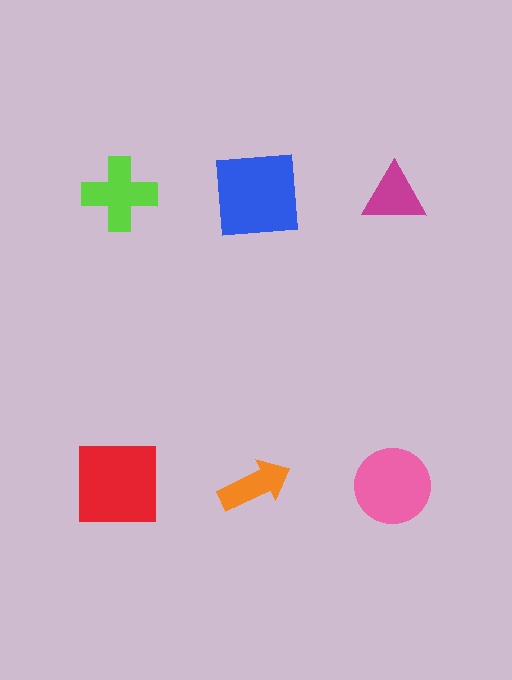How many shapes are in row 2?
3 shapes.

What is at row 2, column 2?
An orange arrow.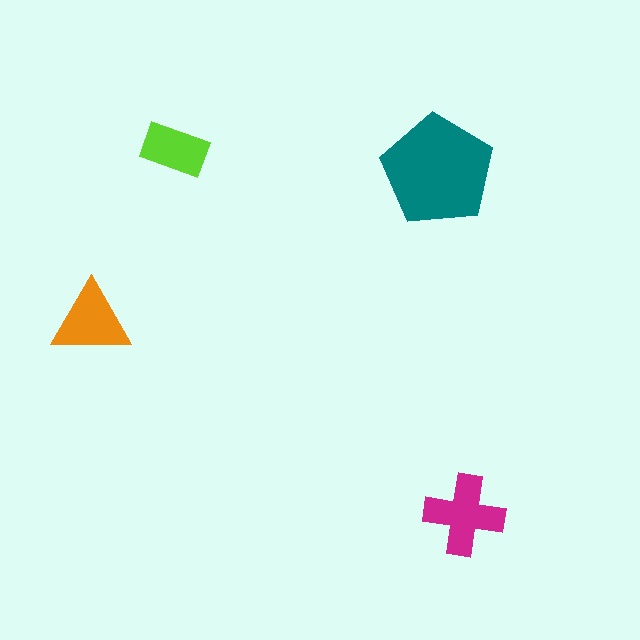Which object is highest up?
The lime rectangle is topmost.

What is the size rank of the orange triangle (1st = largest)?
3rd.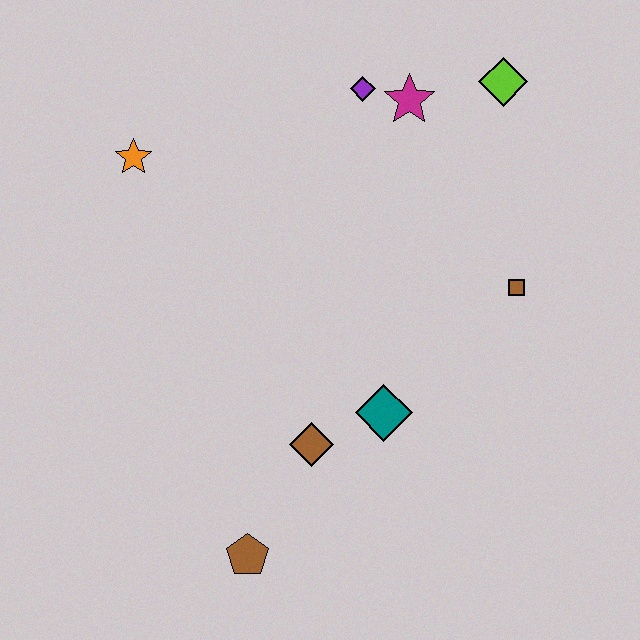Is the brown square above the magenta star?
No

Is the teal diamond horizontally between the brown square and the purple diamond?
Yes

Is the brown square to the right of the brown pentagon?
Yes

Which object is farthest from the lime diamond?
The brown pentagon is farthest from the lime diamond.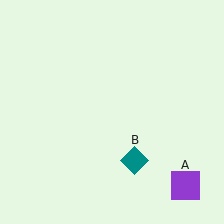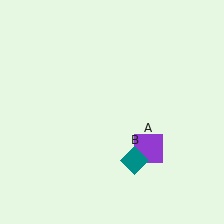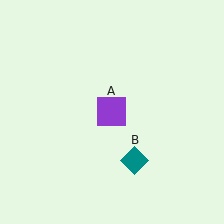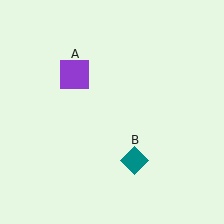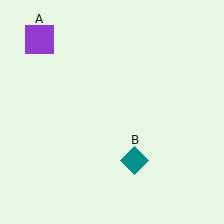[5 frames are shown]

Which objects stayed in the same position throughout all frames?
Teal diamond (object B) remained stationary.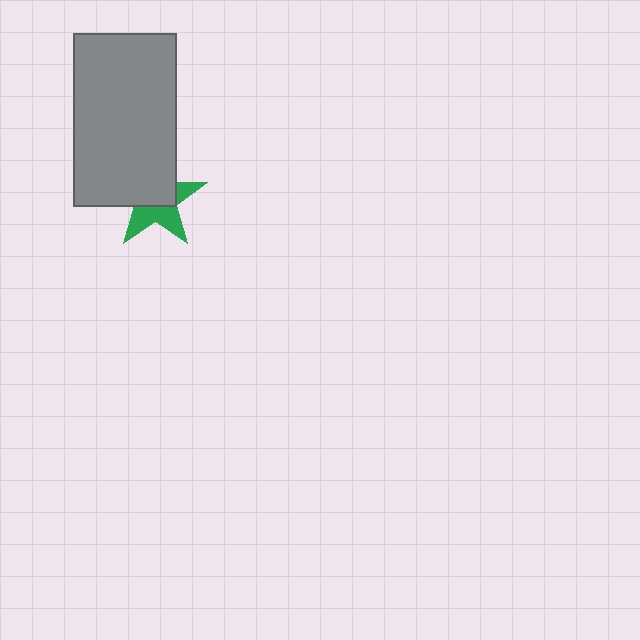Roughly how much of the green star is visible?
A small part of it is visible (roughly 45%).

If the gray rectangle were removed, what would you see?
You would see the complete green star.